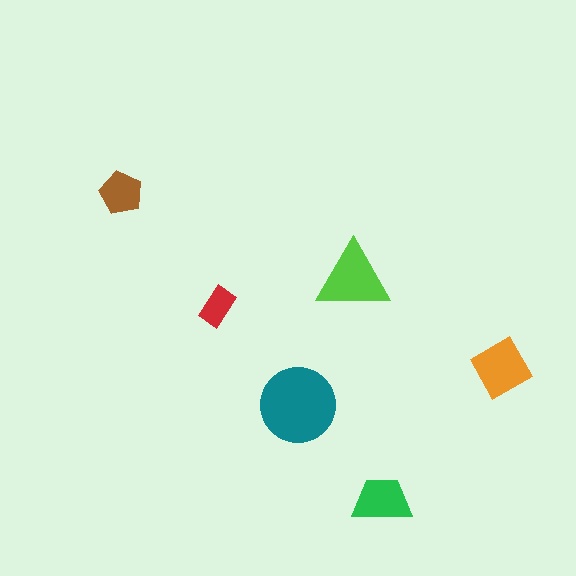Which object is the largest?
The teal circle.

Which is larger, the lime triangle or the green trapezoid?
The lime triangle.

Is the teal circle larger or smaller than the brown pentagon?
Larger.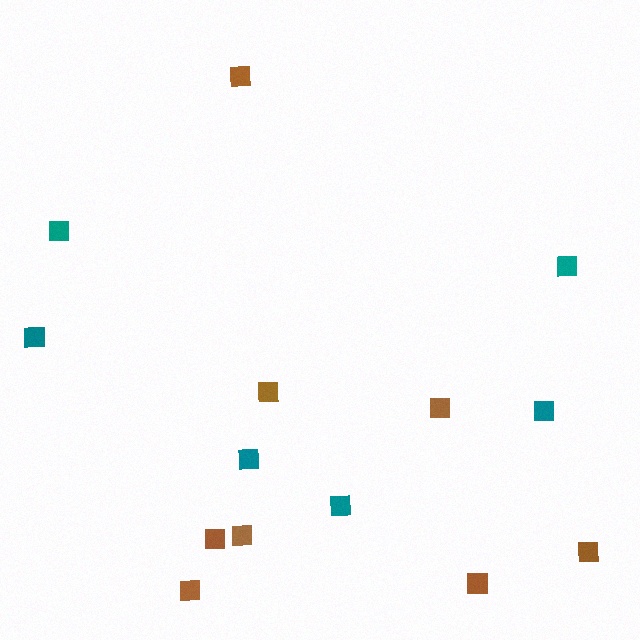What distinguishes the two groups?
There are 2 groups: one group of brown squares (8) and one group of teal squares (6).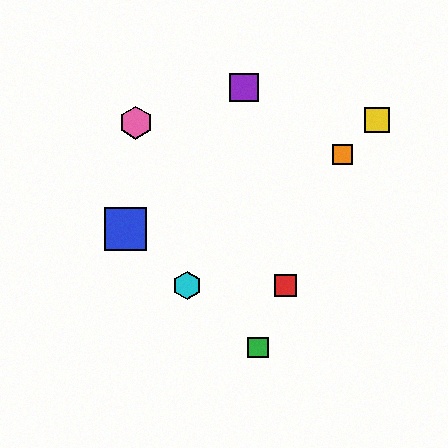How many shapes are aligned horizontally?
2 shapes (the red square, the cyan hexagon) are aligned horizontally.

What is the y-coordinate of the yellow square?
The yellow square is at y≈120.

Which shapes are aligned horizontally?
The red square, the cyan hexagon are aligned horizontally.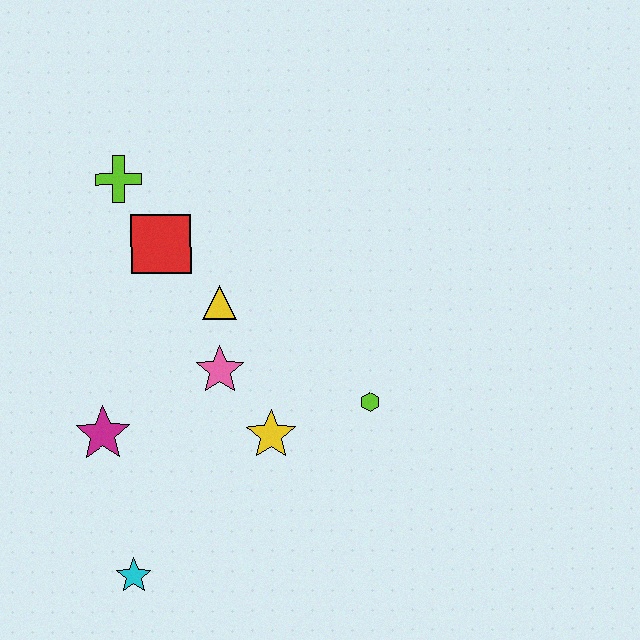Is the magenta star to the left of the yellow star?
Yes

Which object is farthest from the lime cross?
The cyan star is farthest from the lime cross.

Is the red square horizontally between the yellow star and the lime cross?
Yes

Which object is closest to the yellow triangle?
The pink star is closest to the yellow triangle.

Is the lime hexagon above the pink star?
No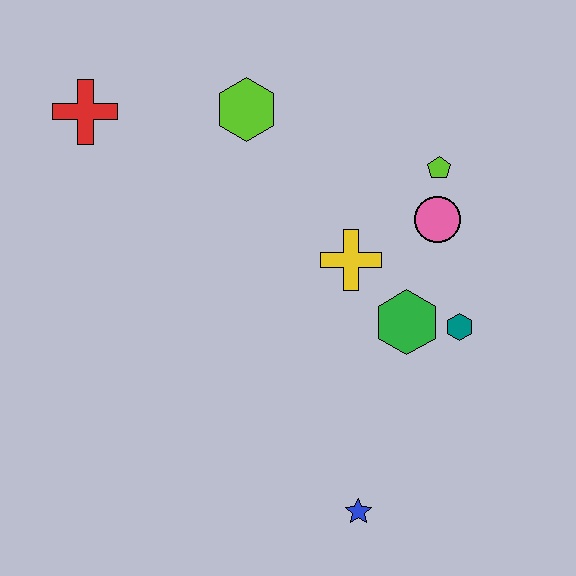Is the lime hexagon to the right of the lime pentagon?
No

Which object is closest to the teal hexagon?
The green hexagon is closest to the teal hexagon.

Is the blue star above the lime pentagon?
No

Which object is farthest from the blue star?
The red cross is farthest from the blue star.